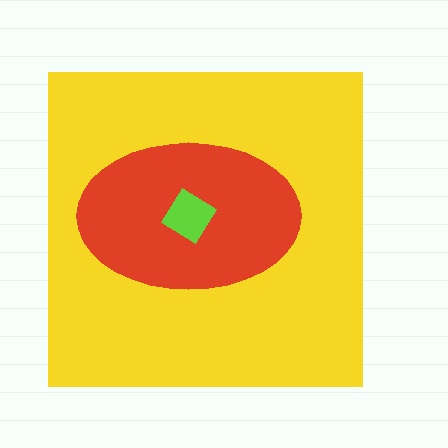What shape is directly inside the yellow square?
The red ellipse.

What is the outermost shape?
The yellow square.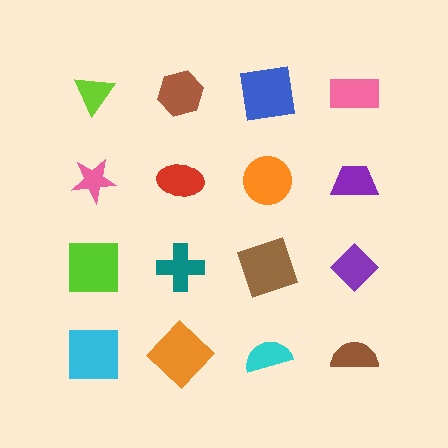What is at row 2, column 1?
A pink star.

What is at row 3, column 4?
A purple diamond.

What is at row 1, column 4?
A pink rectangle.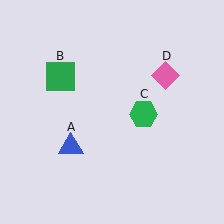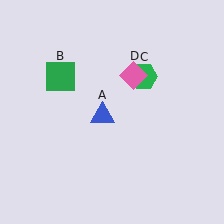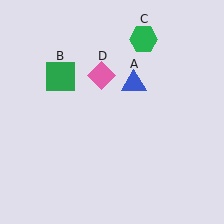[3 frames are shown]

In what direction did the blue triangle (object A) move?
The blue triangle (object A) moved up and to the right.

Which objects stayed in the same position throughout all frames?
Green square (object B) remained stationary.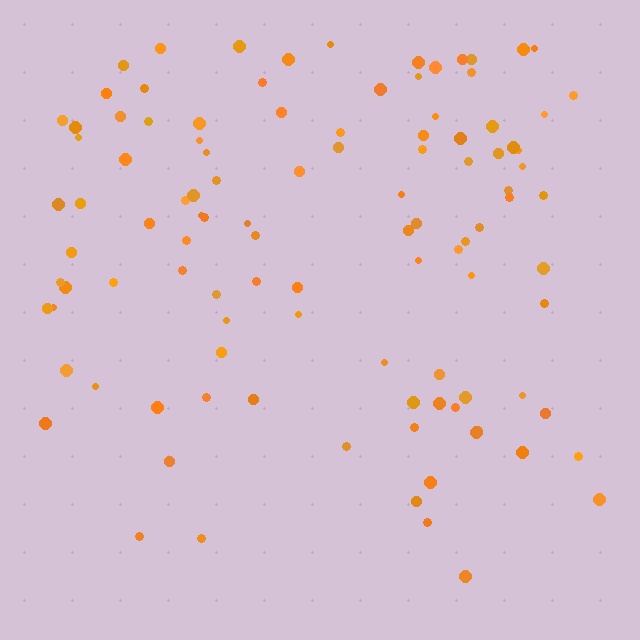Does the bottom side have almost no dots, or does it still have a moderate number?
Still a moderate number, just noticeably fewer than the top.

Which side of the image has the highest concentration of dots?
The top.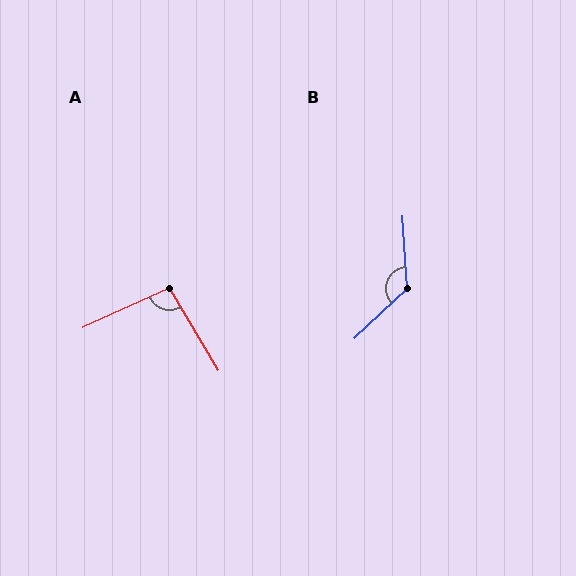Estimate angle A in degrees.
Approximately 96 degrees.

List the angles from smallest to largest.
A (96°), B (130°).